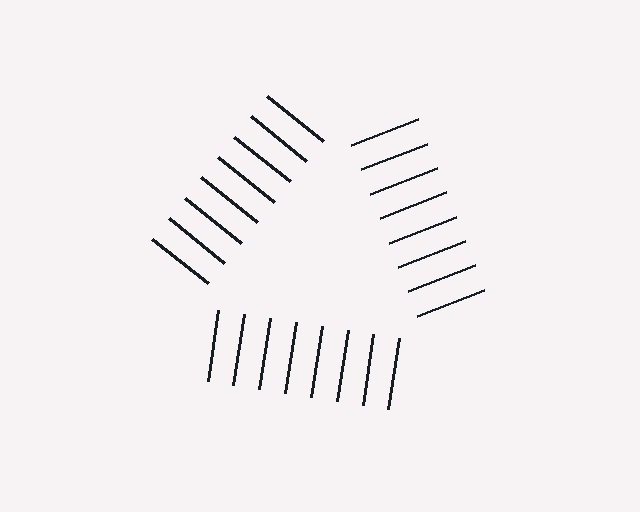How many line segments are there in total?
24 — 8 along each of the 3 edges.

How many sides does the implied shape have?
3 sides — the line-ends trace a triangle.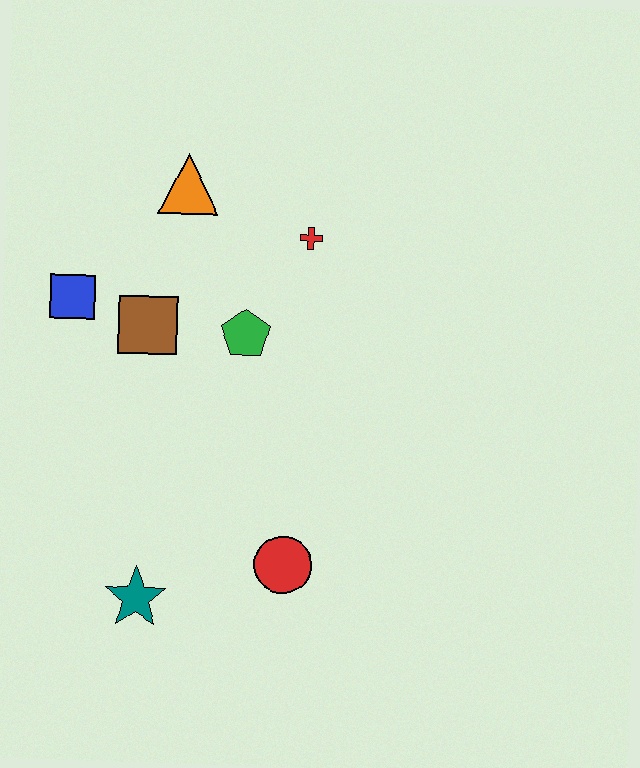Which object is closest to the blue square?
The brown square is closest to the blue square.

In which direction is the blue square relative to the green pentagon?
The blue square is to the left of the green pentagon.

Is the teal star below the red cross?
Yes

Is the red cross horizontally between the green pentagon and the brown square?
No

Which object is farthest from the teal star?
The orange triangle is farthest from the teal star.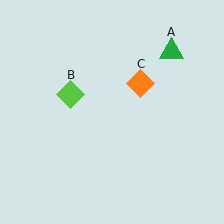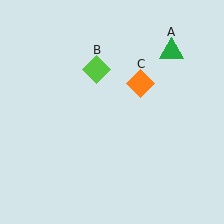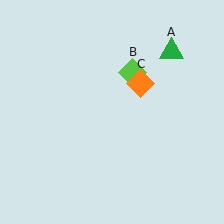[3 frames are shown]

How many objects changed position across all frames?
1 object changed position: lime diamond (object B).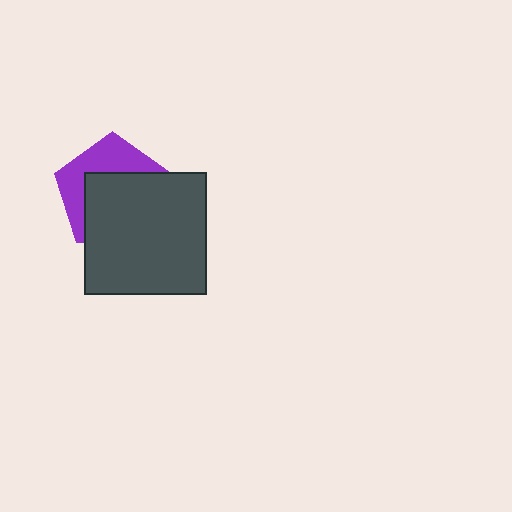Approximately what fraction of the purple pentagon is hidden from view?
Roughly 61% of the purple pentagon is hidden behind the dark gray square.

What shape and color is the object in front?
The object in front is a dark gray square.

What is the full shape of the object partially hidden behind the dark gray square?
The partially hidden object is a purple pentagon.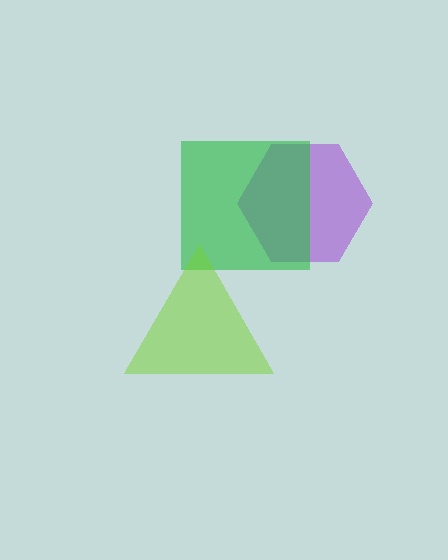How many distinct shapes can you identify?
There are 3 distinct shapes: a purple hexagon, a green square, a lime triangle.